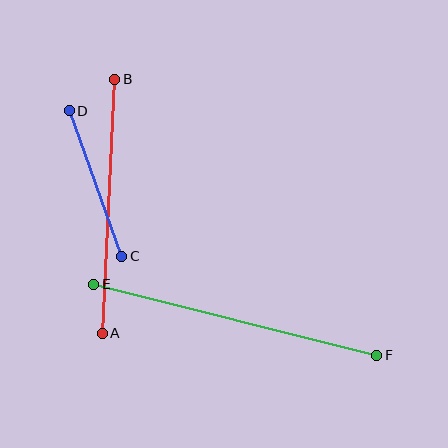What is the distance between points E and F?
The distance is approximately 292 pixels.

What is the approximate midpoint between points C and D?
The midpoint is at approximately (96, 183) pixels.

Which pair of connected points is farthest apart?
Points E and F are farthest apart.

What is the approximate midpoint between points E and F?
The midpoint is at approximately (235, 320) pixels.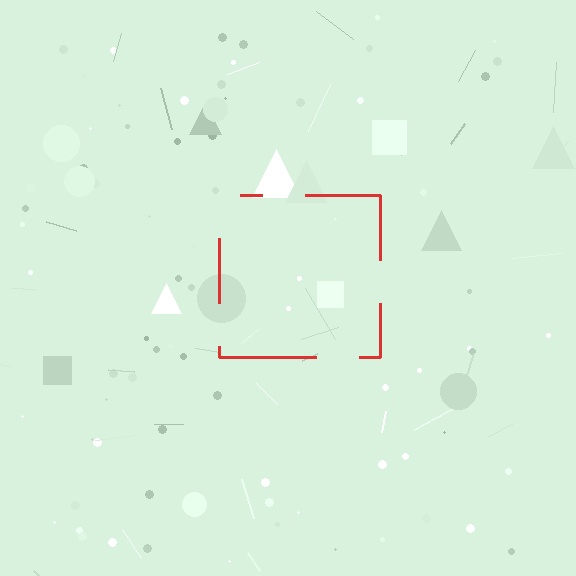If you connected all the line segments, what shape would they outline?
They would outline a square.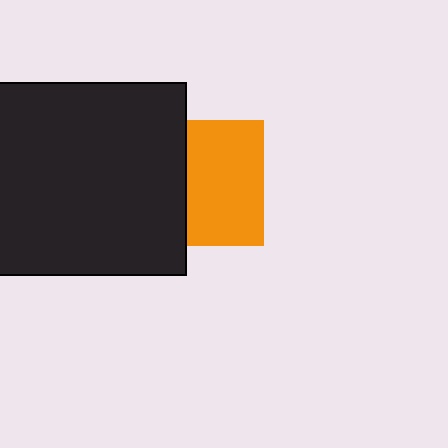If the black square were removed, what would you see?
You would see the complete orange square.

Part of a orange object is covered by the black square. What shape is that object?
It is a square.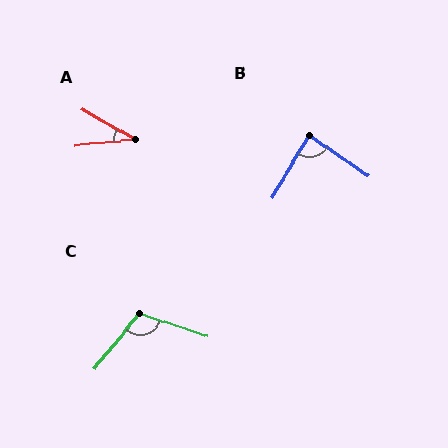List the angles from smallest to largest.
A (35°), B (86°), C (110°).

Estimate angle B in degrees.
Approximately 86 degrees.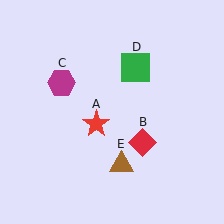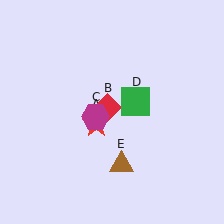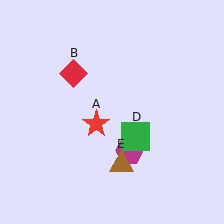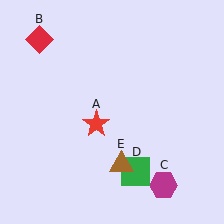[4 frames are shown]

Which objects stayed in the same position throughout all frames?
Red star (object A) and brown triangle (object E) remained stationary.